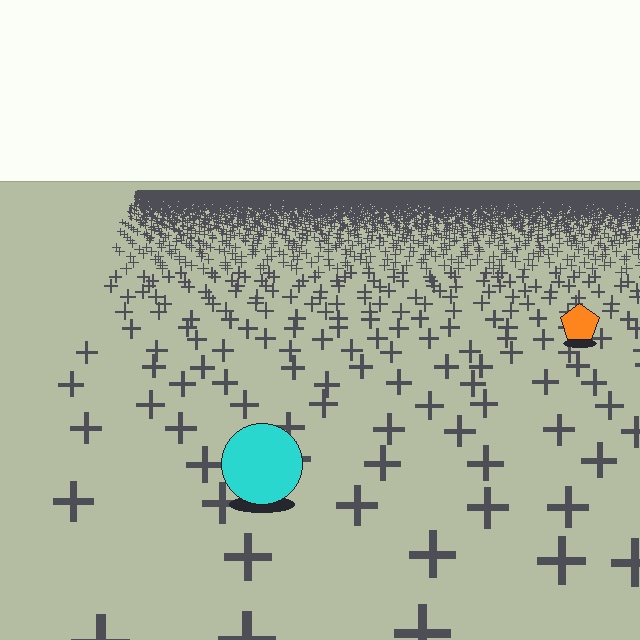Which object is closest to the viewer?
The cyan circle is closest. The texture marks near it are larger and more spread out.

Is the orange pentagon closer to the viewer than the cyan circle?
No. The cyan circle is closer — you can tell from the texture gradient: the ground texture is coarser near it.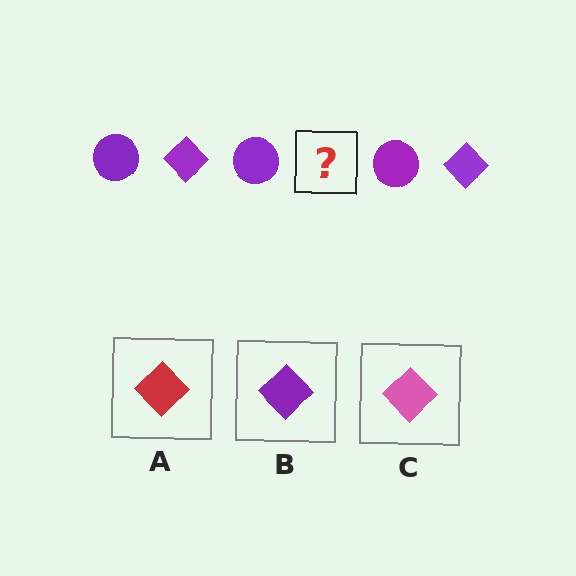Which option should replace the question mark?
Option B.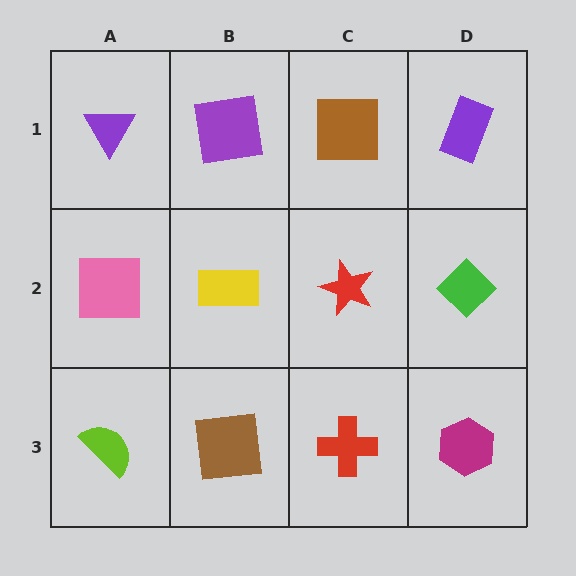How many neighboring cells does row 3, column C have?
3.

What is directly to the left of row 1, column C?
A purple square.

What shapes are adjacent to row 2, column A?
A purple triangle (row 1, column A), a lime semicircle (row 3, column A), a yellow rectangle (row 2, column B).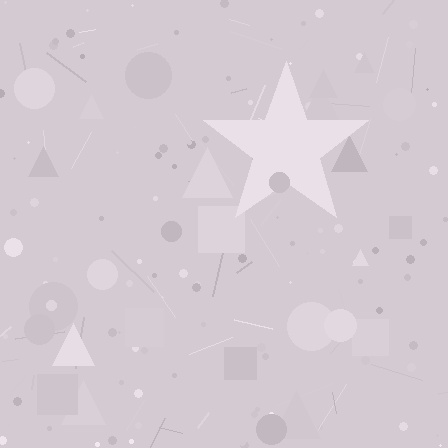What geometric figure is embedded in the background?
A star is embedded in the background.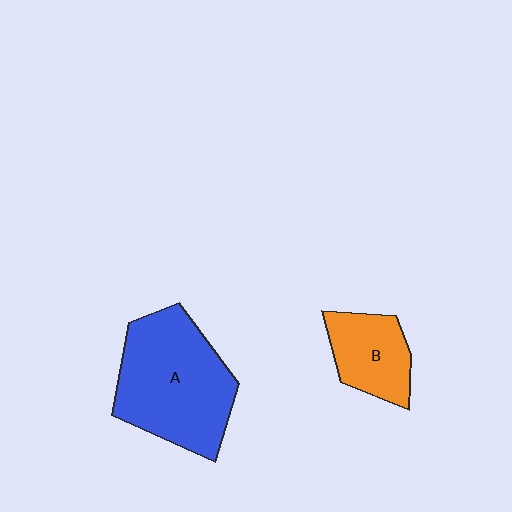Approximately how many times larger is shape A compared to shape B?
Approximately 2.1 times.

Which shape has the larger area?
Shape A (blue).